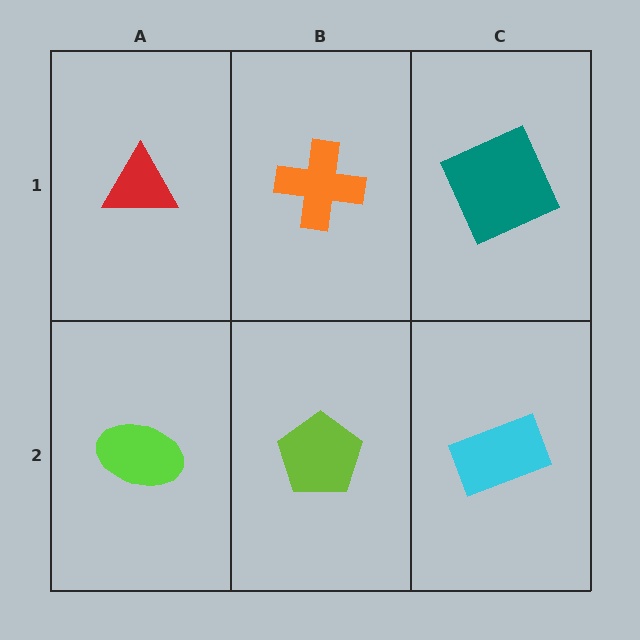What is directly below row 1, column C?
A cyan rectangle.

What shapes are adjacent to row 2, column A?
A red triangle (row 1, column A), a lime pentagon (row 2, column B).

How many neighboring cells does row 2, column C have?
2.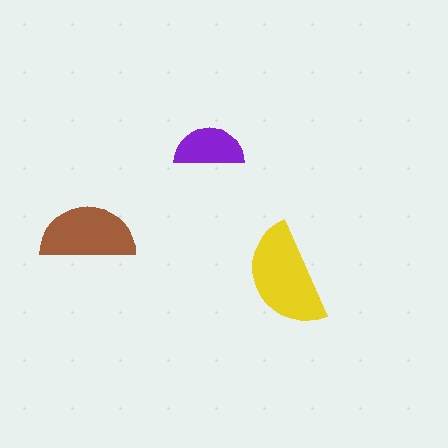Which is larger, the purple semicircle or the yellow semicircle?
The yellow one.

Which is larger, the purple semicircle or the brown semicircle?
The brown one.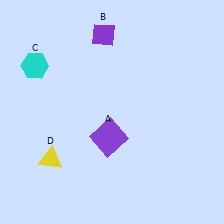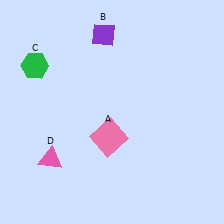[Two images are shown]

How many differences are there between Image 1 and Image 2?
There are 3 differences between the two images.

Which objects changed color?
A changed from purple to pink. C changed from cyan to green. D changed from yellow to pink.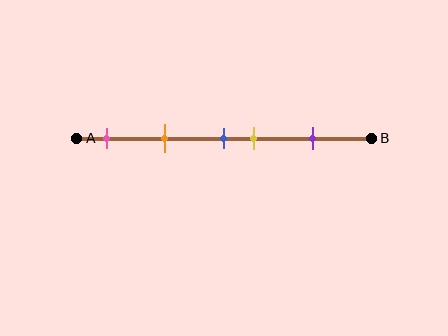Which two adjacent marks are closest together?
The blue and yellow marks are the closest adjacent pair.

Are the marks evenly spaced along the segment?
No, the marks are not evenly spaced.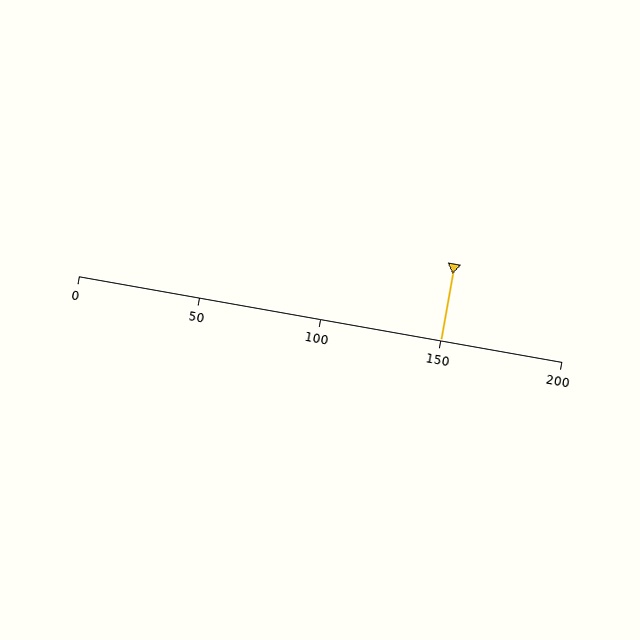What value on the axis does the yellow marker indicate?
The marker indicates approximately 150.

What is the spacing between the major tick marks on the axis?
The major ticks are spaced 50 apart.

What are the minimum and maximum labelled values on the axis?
The axis runs from 0 to 200.